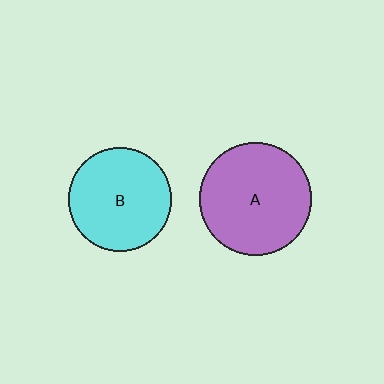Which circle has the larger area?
Circle A (purple).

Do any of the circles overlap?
No, none of the circles overlap.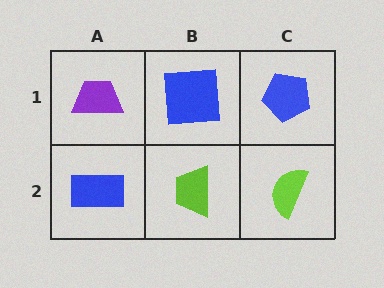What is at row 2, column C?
A lime semicircle.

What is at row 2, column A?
A blue rectangle.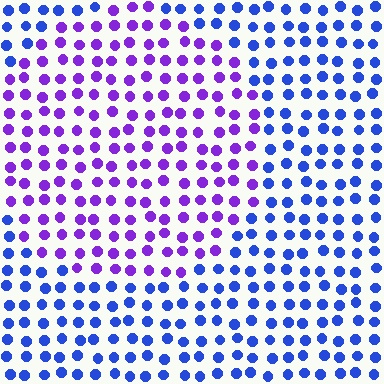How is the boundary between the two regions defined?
The boundary is defined purely by a slight shift in hue (about 44 degrees). Spacing, size, and orientation are identical on both sides.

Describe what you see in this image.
The image is filled with small blue elements in a uniform arrangement. A circle-shaped region is visible where the elements are tinted to a slightly different hue, forming a subtle color boundary.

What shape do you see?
I see a circle.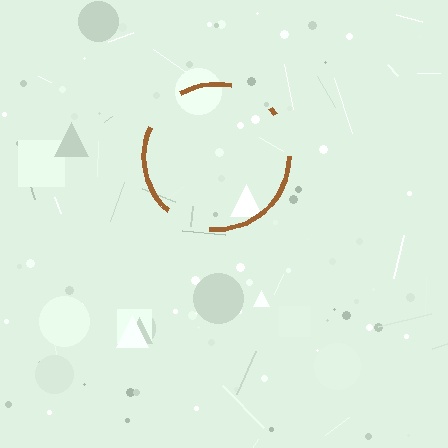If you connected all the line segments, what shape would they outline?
They would outline a circle.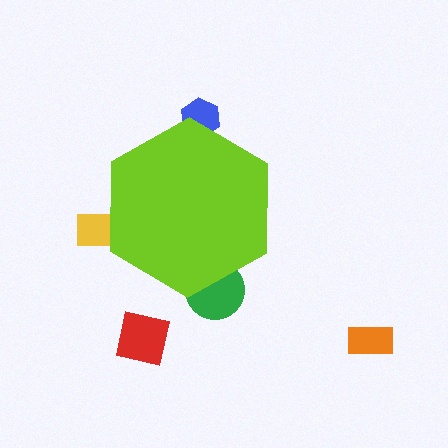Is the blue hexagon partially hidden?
Yes, the blue hexagon is partially hidden behind the lime hexagon.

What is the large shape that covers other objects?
A lime hexagon.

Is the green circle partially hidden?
Yes, the green circle is partially hidden behind the lime hexagon.